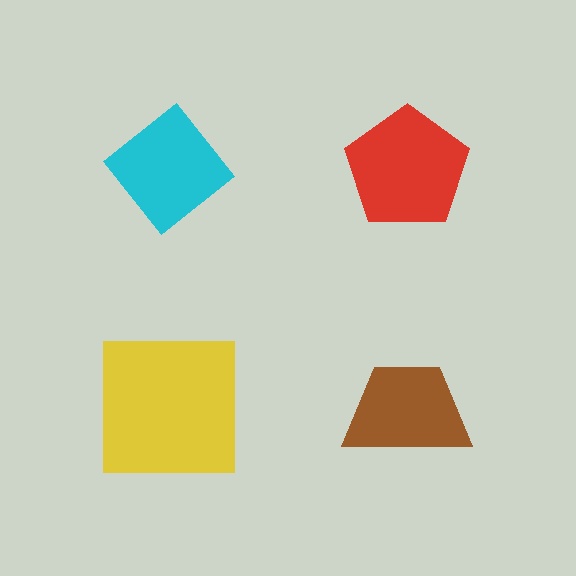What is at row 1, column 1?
A cyan diamond.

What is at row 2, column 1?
A yellow square.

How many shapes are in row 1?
2 shapes.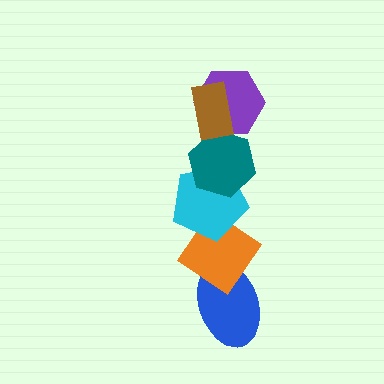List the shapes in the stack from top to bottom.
From top to bottom: the brown rectangle, the purple hexagon, the teal hexagon, the cyan pentagon, the orange diamond, the blue ellipse.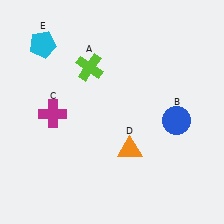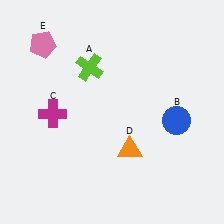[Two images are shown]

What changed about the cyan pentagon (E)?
In Image 1, E is cyan. In Image 2, it changed to pink.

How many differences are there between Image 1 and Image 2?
There is 1 difference between the two images.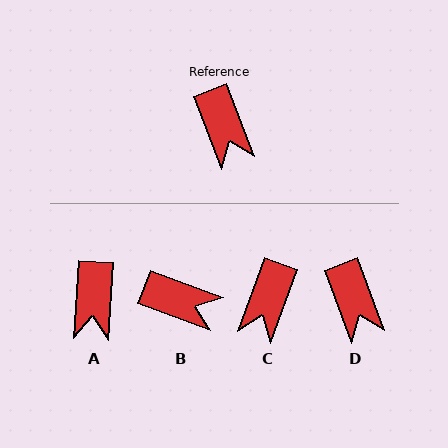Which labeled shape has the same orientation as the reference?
D.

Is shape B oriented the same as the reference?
No, it is off by about 49 degrees.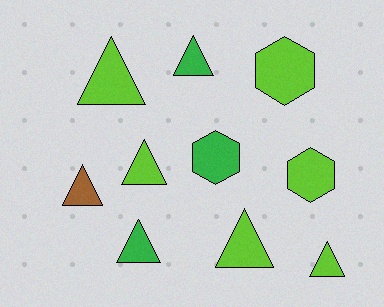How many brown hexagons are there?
There are no brown hexagons.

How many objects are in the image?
There are 10 objects.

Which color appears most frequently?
Lime, with 6 objects.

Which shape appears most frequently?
Triangle, with 7 objects.